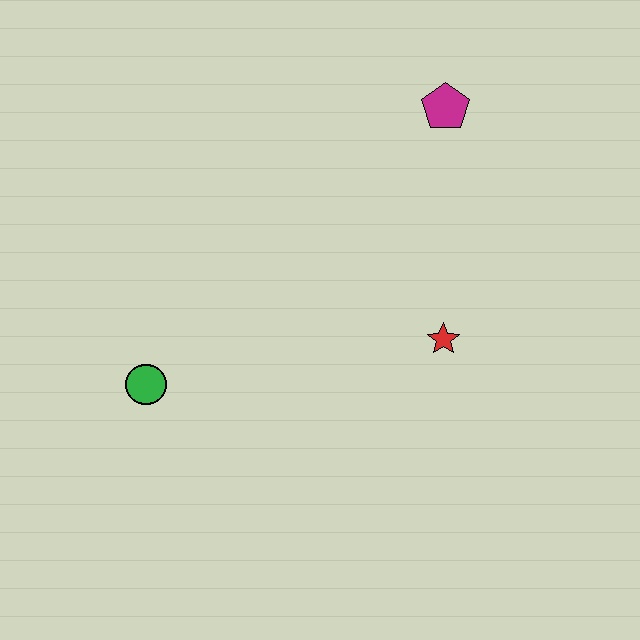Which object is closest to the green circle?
The red star is closest to the green circle.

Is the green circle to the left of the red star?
Yes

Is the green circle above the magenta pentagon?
No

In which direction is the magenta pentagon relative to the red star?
The magenta pentagon is above the red star.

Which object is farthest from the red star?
The green circle is farthest from the red star.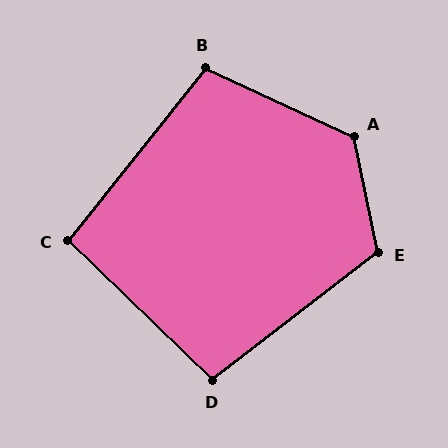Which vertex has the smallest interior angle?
C, at approximately 96 degrees.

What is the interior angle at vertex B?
Approximately 104 degrees (obtuse).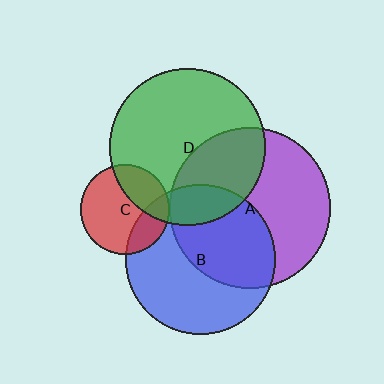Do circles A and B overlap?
Yes.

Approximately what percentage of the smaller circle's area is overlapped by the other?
Approximately 45%.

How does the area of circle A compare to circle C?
Approximately 3.2 times.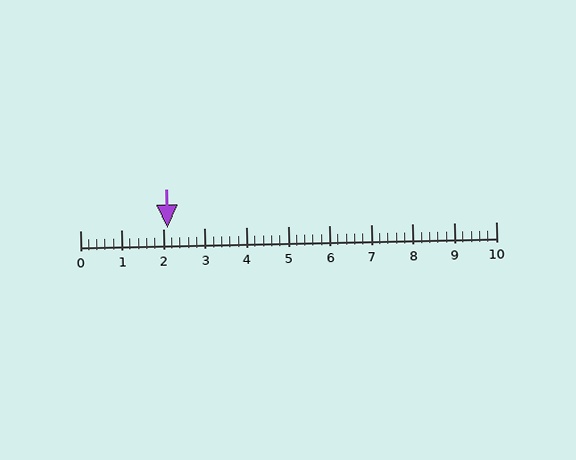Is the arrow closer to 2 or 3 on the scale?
The arrow is closer to 2.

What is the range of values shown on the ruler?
The ruler shows values from 0 to 10.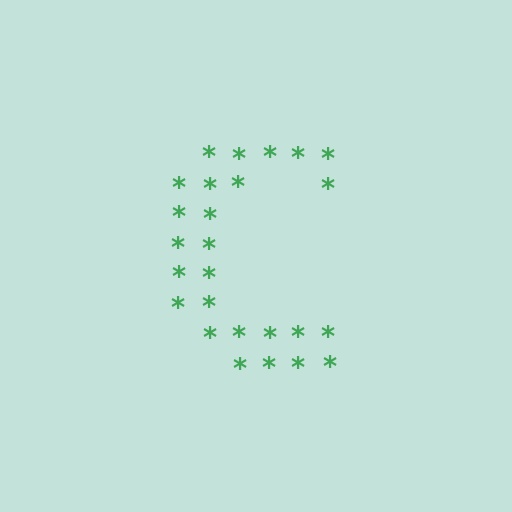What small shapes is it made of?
It is made of small asterisks.